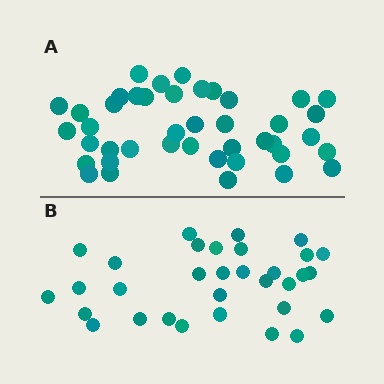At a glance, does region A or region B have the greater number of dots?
Region A (the top region) has more dots.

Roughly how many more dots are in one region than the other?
Region A has roughly 10 or so more dots than region B.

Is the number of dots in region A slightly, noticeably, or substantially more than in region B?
Region A has noticeably more, but not dramatically so. The ratio is roughly 1.3 to 1.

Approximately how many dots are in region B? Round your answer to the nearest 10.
About 30 dots. (The exact count is 32, which rounds to 30.)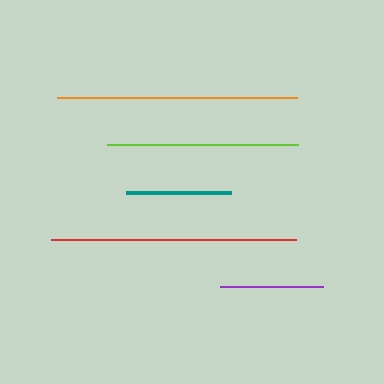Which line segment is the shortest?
The purple line is the shortest at approximately 103 pixels.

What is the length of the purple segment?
The purple segment is approximately 103 pixels long.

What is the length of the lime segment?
The lime segment is approximately 191 pixels long.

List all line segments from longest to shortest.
From longest to shortest: red, orange, lime, teal, purple.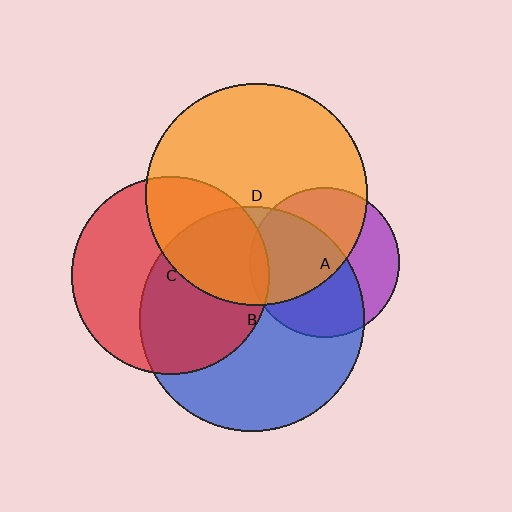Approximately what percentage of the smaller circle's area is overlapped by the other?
Approximately 55%.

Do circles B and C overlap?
Yes.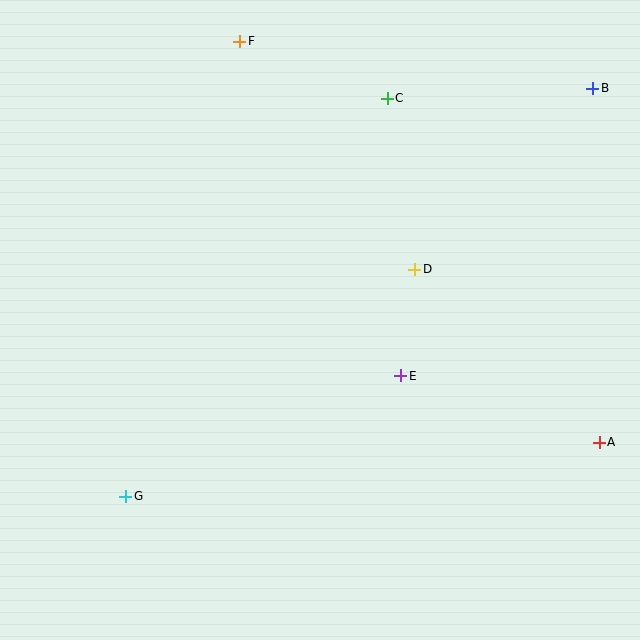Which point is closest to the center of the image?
Point E at (401, 376) is closest to the center.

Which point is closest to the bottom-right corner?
Point A is closest to the bottom-right corner.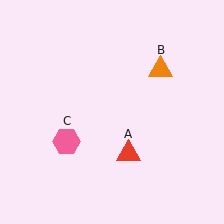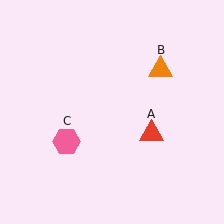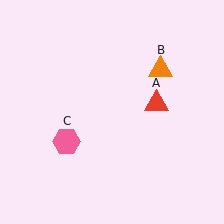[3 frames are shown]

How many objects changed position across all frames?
1 object changed position: red triangle (object A).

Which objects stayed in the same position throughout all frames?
Orange triangle (object B) and pink hexagon (object C) remained stationary.